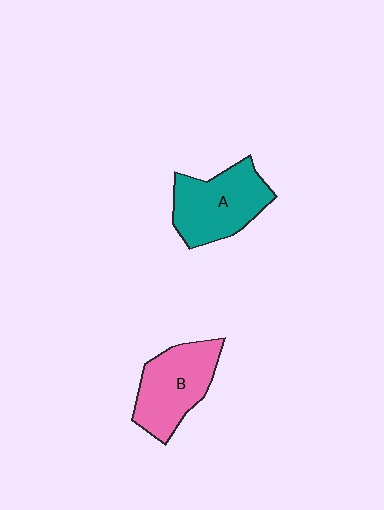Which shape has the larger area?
Shape A (teal).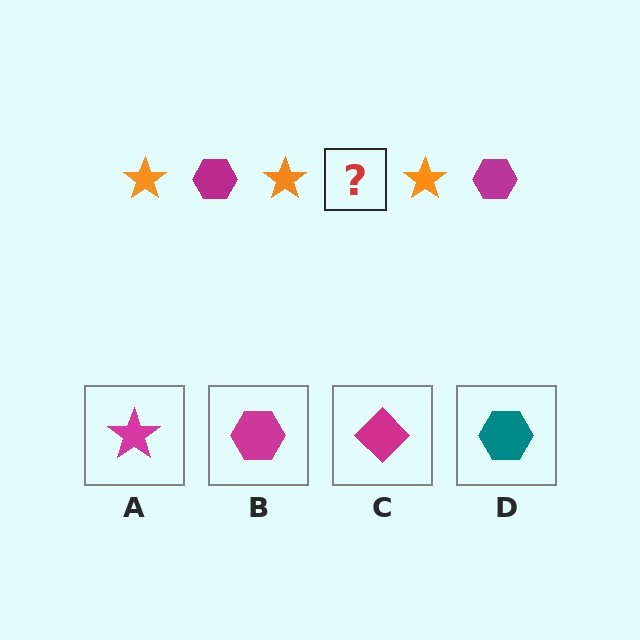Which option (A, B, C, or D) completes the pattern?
B.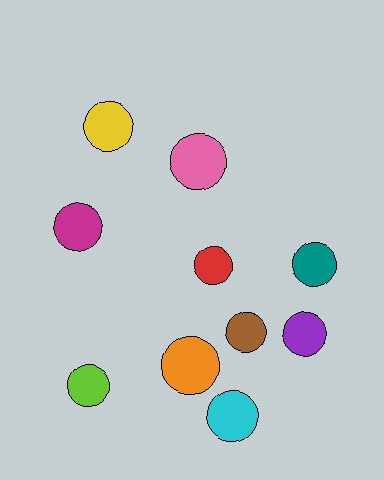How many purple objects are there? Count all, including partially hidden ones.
There is 1 purple object.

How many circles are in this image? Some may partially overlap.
There are 10 circles.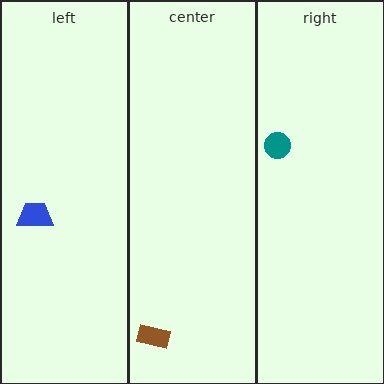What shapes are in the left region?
The blue trapezoid.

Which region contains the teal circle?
The right region.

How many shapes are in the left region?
1.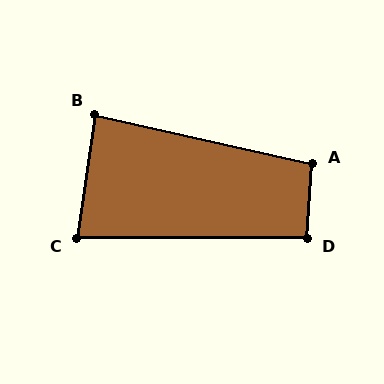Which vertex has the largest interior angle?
A, at approximately 98 degrees.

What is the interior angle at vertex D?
Approximately 94 degrees (approximately right).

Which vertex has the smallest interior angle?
C, at approximately 82 degrees.